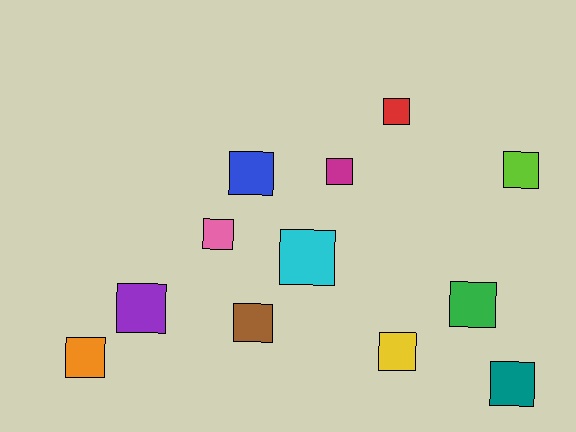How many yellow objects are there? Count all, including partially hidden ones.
There is 1 yellow object.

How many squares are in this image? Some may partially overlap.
There are 12 squares.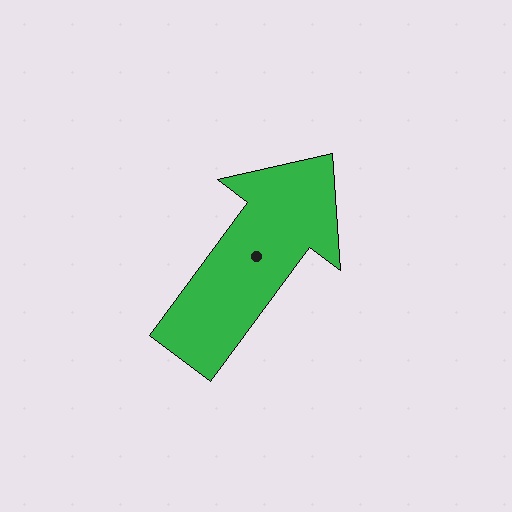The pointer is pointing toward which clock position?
Roughly 1 o'clock.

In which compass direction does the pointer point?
Northeast.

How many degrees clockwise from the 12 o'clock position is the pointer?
Approximately 37 degrees.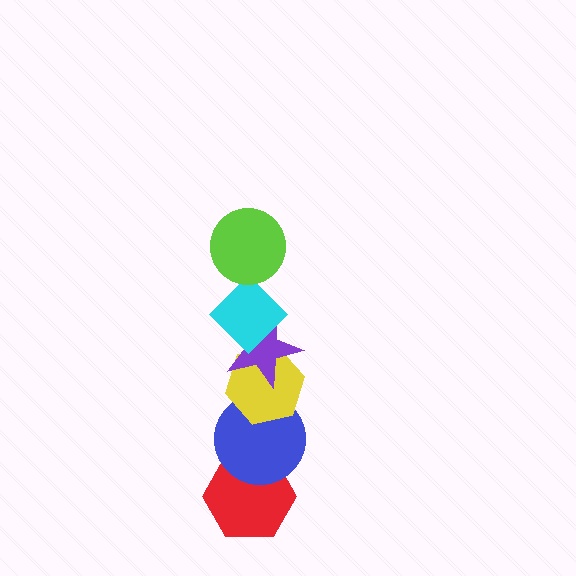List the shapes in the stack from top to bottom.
From top to bottom: the lime circle, the cyan diamond, the purple star, the yellow hexagon, the blue circle, the red hexagon.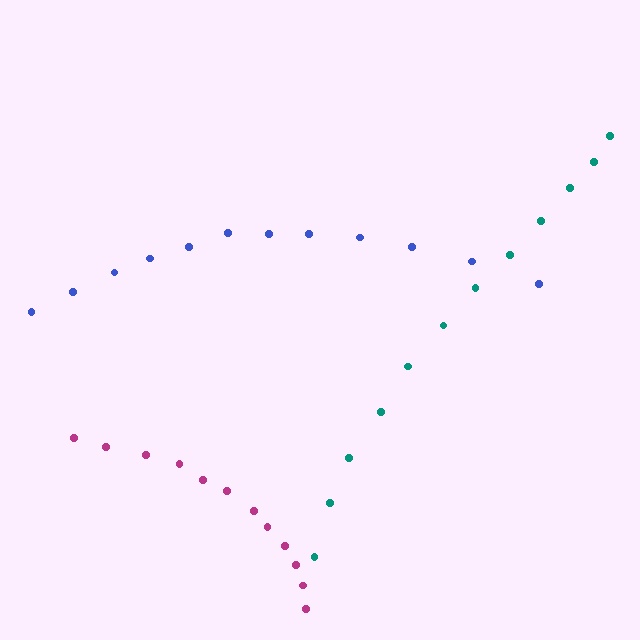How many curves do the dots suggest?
There are 3 distinct paths.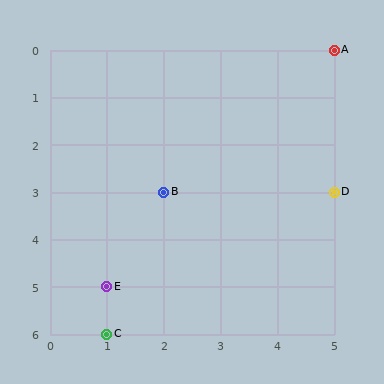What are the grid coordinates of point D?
Point D is at grid coordinates (5, 3).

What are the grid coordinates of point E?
Point E is at grid coordinates (1, 5).